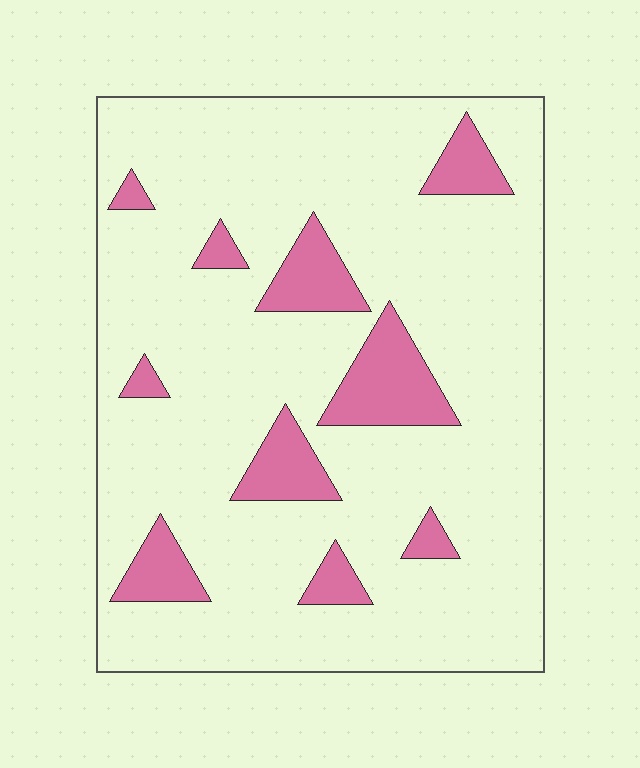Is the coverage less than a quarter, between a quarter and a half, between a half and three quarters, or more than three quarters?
Less than a quarter.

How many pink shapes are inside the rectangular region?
10.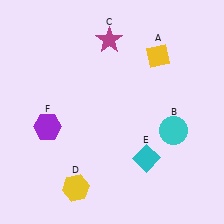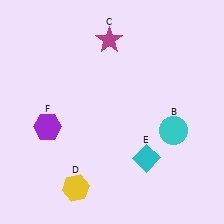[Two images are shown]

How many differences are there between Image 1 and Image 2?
There is 1 difference between the two images.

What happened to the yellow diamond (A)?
The yellow diamond (A) was removed in Image 2. It was in the top-right area of Image 1.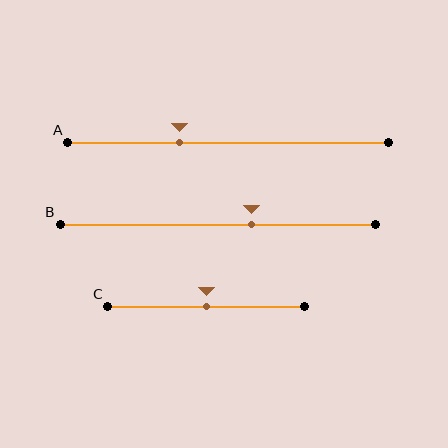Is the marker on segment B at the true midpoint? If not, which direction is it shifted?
No, the marker on segment B is shifted to the right by about 11% of the segment length.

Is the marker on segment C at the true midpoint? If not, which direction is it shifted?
Yes, the marker on segment C is at the true midpoint.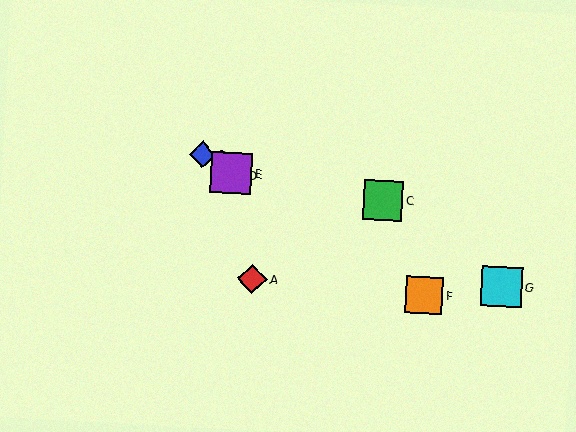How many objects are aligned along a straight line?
4 objects (B, D, E, F) are aligned along a straight line.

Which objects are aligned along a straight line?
Objects B, D, E, F are aligned along a straight line.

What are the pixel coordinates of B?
Object B is at (203, 155).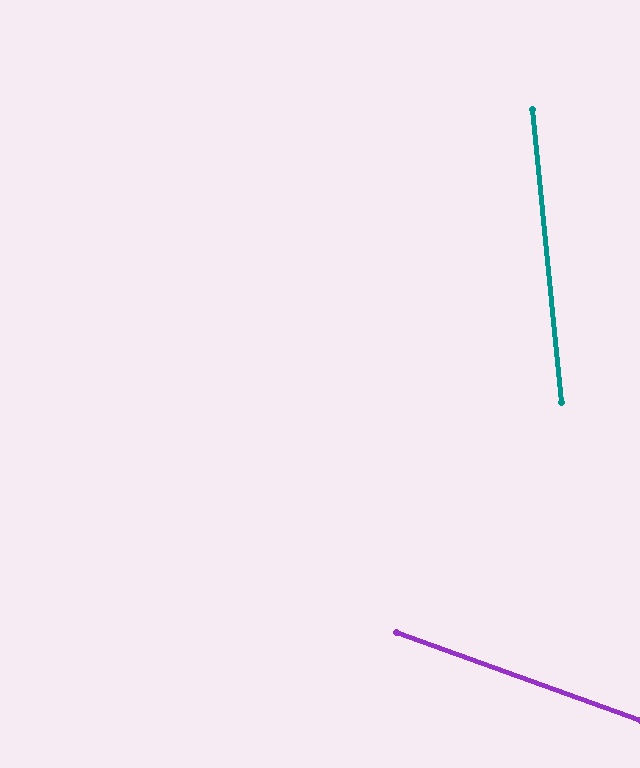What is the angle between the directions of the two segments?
Approximately 64 degrees.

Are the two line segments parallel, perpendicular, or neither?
Neither parallel nor perpendicular — they differ by about 64°.